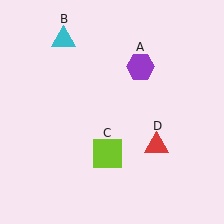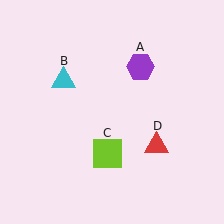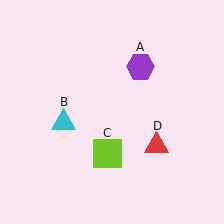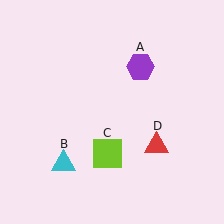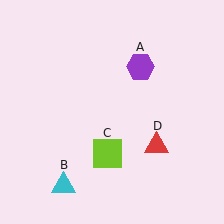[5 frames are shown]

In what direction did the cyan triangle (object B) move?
The cyan triangle (object B) moved down.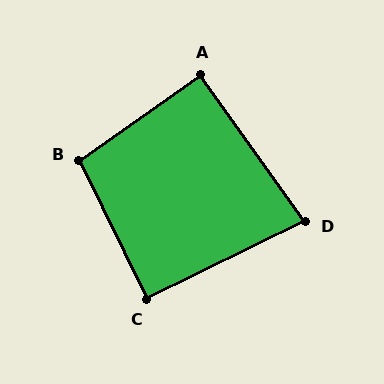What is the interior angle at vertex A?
Approximately 90 degrees (approximately right).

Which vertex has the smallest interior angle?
D, at approximately 81 degrees.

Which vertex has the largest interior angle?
B, at approximately 99 degrees.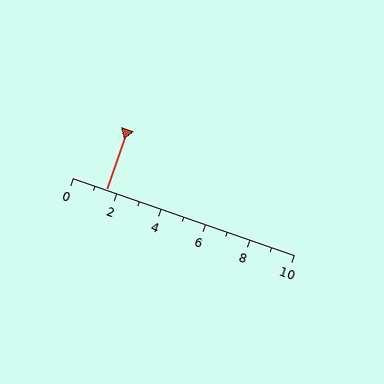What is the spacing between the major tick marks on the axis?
The major ticks are spaced 2 apart.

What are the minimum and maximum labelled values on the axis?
The axis runs from 0 to 10.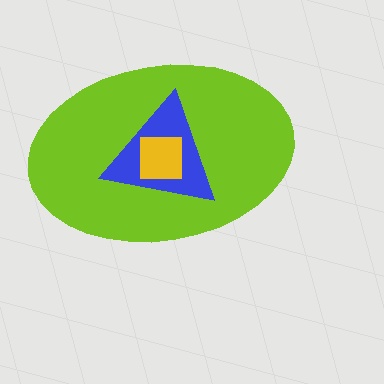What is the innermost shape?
The yellow square.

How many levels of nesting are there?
3.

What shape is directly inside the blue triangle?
The yellow square.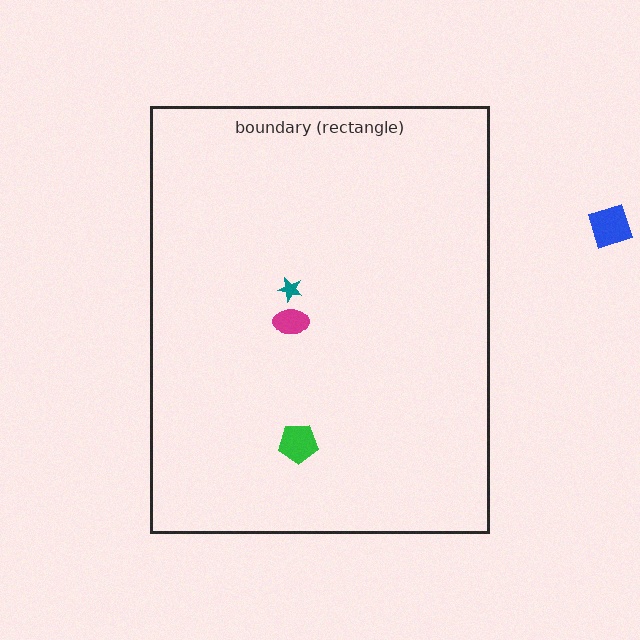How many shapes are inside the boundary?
3 inside, 1 outside.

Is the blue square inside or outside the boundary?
Outside.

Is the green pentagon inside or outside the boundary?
Inside.